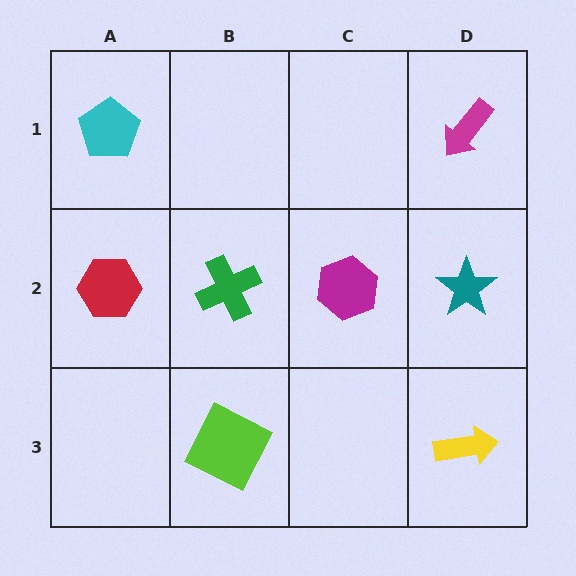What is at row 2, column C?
A magenta hexagon.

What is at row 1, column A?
A cyan pentagon.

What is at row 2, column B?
A green cross.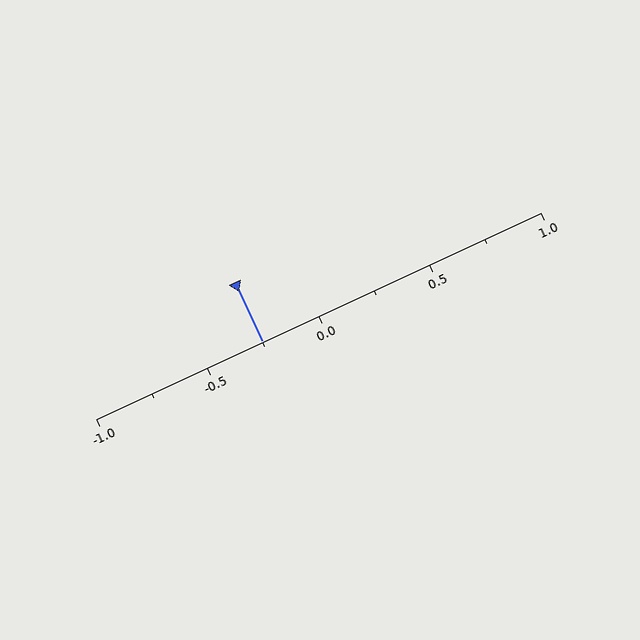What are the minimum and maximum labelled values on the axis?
The axis runs from -1.0 to 1.0.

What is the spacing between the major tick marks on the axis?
The major ticks are spaced 0.5 apart.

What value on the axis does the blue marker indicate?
The marker indicates approximately -0.25.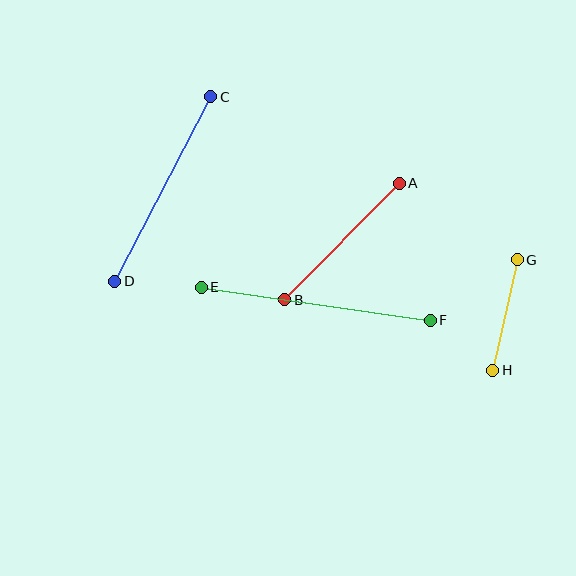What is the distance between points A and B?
The distance is approximately 163 pixels.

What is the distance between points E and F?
The distance is approximately 231 pixels.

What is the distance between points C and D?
The distance is approximately 208 pixels.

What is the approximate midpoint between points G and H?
The midpoint is at approximately (505, 315) pixels.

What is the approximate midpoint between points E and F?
The midpoint is at approximately (316, 304) pixels.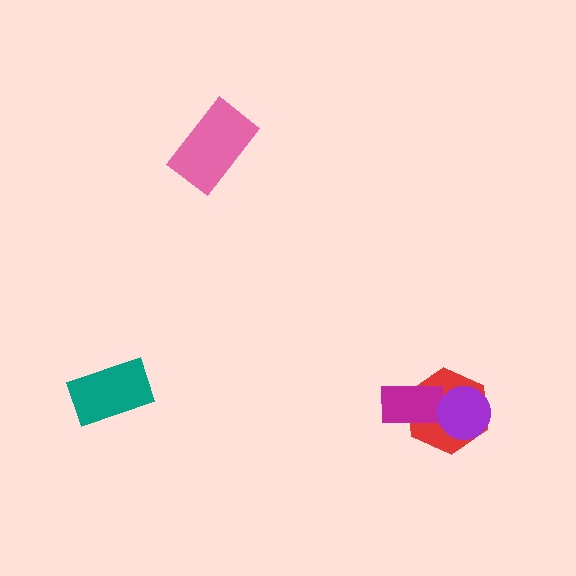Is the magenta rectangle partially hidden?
No, no other shape covers it.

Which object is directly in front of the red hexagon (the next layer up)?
The magenta rectangle is directly in front of the red hexagon.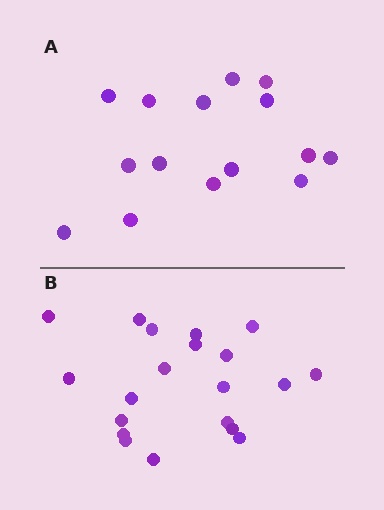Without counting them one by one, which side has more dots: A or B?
Region B (the bottom region) has more dots.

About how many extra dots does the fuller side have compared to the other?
Region B has about 5 more dots than region A.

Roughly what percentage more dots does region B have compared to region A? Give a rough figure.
About 35% more.